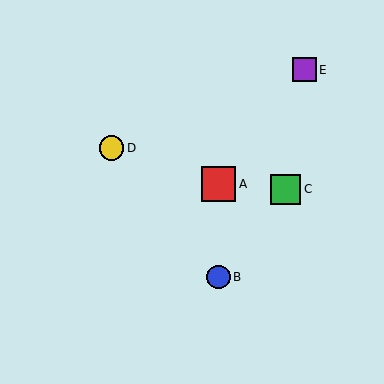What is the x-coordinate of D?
Object D is at x≈111.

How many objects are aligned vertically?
2 objects (A, B) are aligned vertically.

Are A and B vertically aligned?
Yes, both are at x≈219.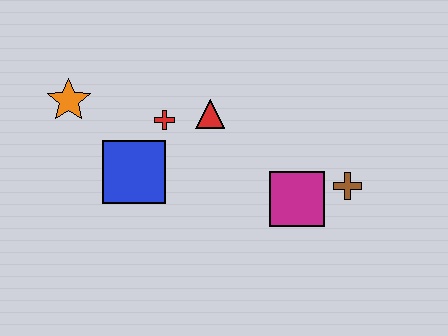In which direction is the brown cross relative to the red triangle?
The brown cross is to the right of the red triangle.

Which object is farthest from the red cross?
The brown cross is farthest from the red cross.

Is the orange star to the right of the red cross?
No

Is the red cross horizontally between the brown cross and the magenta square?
No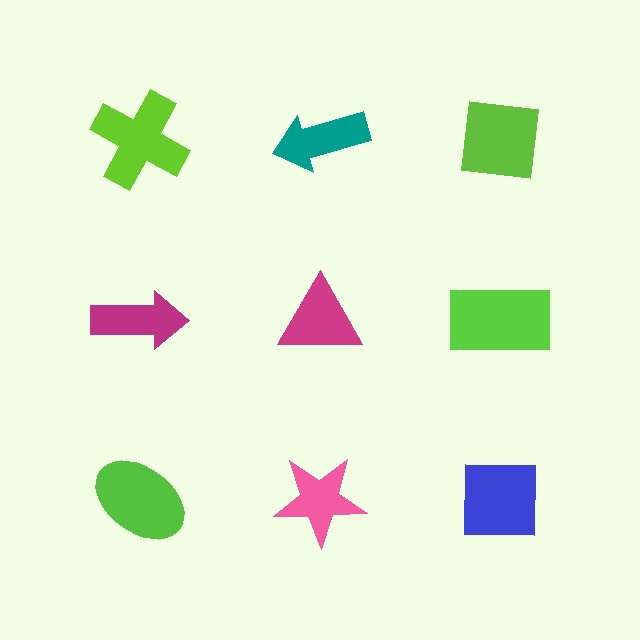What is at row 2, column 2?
A magenta triangle.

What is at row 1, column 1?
A lime cross.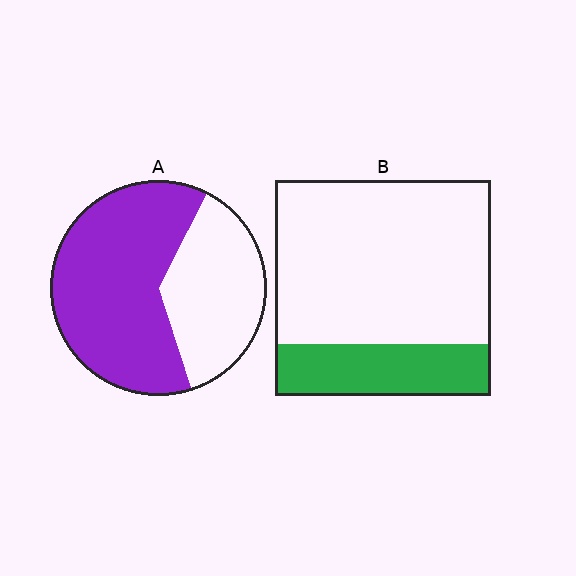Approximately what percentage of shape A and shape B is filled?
A is approximately 65% and B is approximately 25%.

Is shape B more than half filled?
No.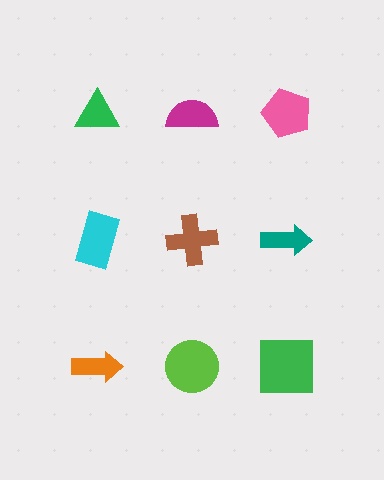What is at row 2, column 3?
A teal arrow.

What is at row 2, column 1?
A cyan rectangle.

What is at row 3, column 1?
An orange arrow.